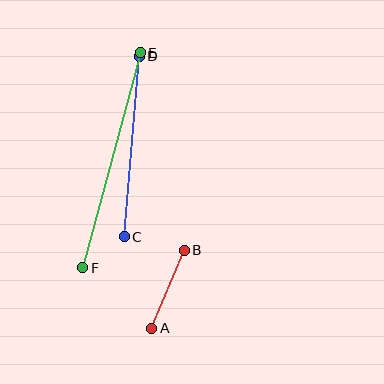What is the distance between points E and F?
The distance is approximately 222 pixels.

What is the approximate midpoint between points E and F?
The midpoint is at approximately (112, 160) pixels.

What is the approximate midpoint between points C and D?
The midpoint is at approximately (132, 147) pixels.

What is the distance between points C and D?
The distance is approximately 181 pixels.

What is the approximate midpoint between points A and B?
The midpoint is at approximately (168, 289) pixels.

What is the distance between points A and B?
The distance is approximately 84 pixels.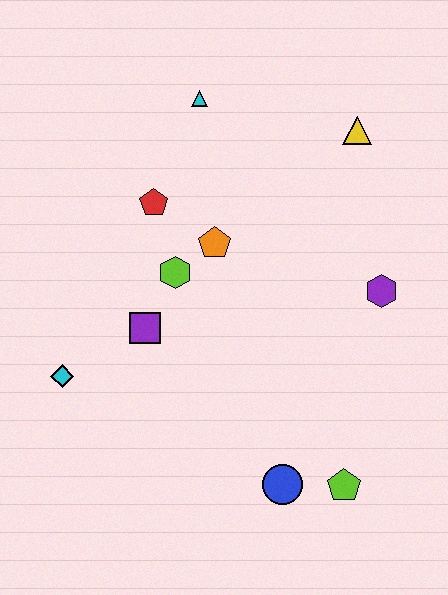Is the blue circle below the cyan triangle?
Yes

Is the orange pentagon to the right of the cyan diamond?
Yes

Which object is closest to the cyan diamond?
The purple square is closest to the cyan diamond.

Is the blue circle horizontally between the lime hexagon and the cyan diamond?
No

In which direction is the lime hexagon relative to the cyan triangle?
The lime hexagon is below the cyan triangle.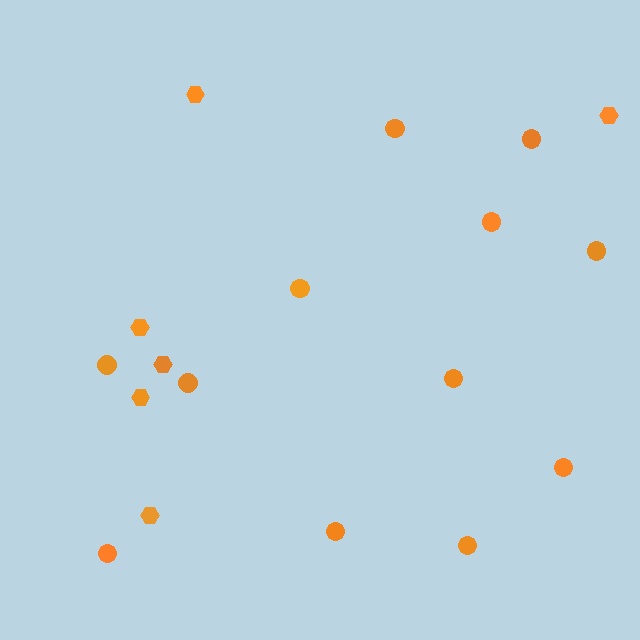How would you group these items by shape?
There are 2 groups: one group of circles (12) and one group of hexagons (6).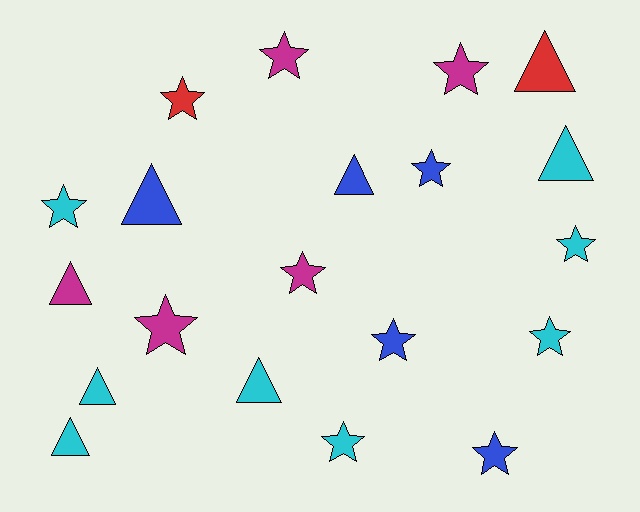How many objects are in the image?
There are 20 objects.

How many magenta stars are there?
There are 4 magenta stars.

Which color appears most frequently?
Cyan, with 8 objects.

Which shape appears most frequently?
Star, with 12 objects.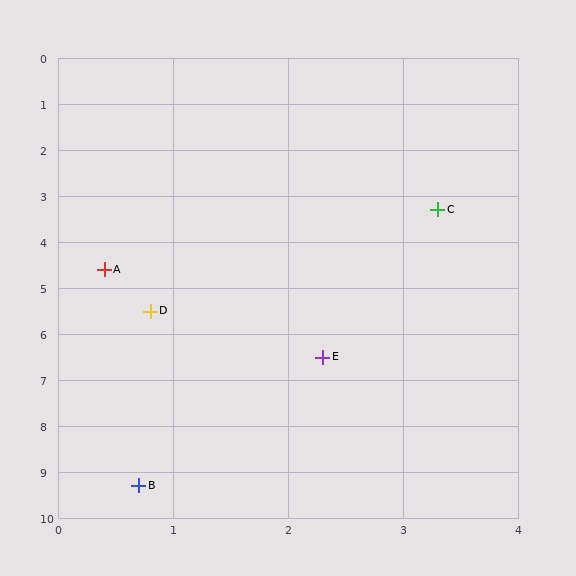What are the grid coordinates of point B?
Point B is at approximately (0.7, 9.3).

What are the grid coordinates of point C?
Point C is at approximately (3.3, 3.3).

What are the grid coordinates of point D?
Point D is at approximately (0.8, 5.5).